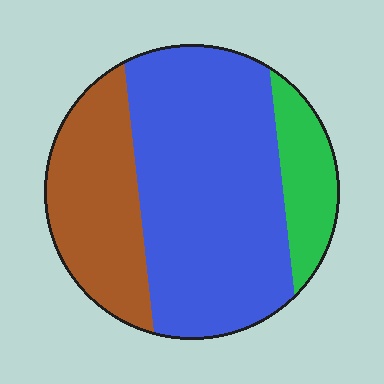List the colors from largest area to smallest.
From largest to smallest: blue, brown, green.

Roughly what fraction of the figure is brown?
Brown covers 28% of the figure.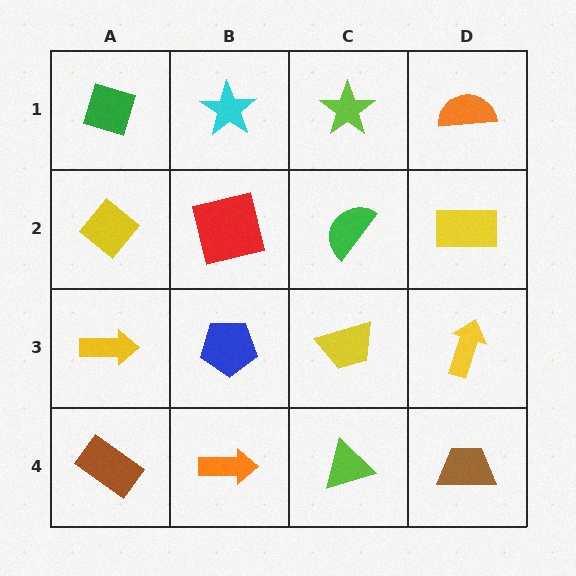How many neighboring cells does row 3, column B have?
4.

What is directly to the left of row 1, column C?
A cyan star.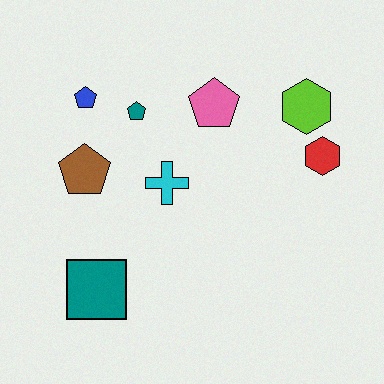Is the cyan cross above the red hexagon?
No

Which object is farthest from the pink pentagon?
The teal square is farthest from the pink pentagon.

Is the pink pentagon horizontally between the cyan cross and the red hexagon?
Yes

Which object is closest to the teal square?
The brown pentagon is closest to the teal square.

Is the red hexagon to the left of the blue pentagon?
No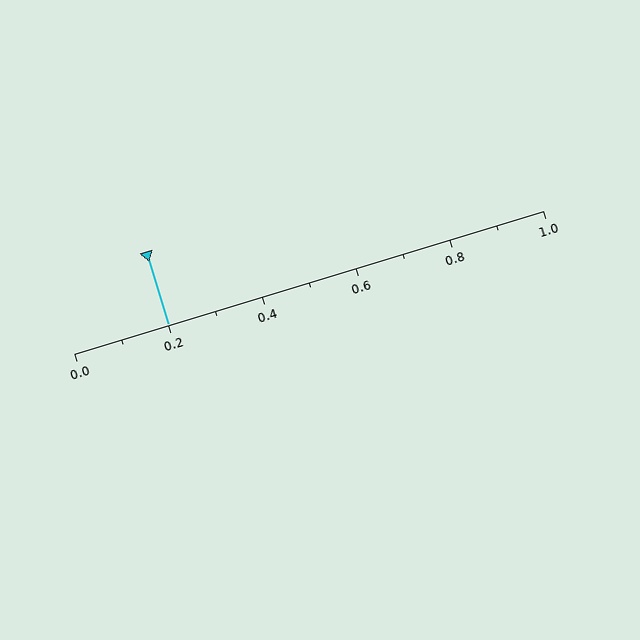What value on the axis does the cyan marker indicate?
The marker indicates approximately 0.2.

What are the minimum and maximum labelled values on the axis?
The axis runs from 0.0 to 1.0.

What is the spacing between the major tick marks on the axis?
The major ticks are spaced 0.2 apart.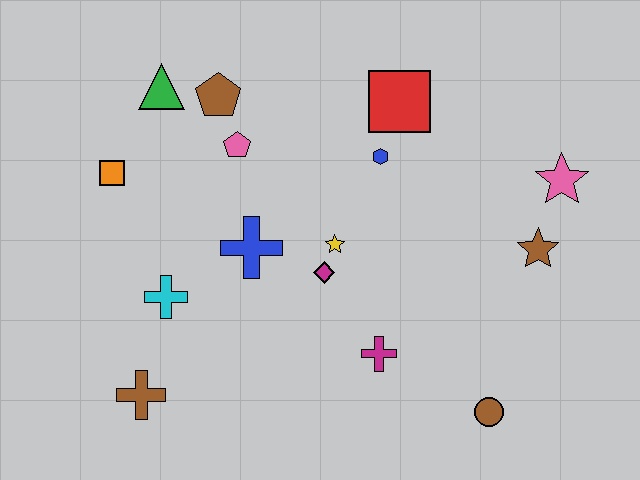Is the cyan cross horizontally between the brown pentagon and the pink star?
No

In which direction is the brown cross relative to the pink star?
The brown cross is to the left of the pink star.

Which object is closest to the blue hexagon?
The red square is closest to the blue hexagon.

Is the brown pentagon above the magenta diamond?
Yes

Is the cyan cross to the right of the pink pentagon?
No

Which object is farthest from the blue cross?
The pink star is farthest from the blue cross.